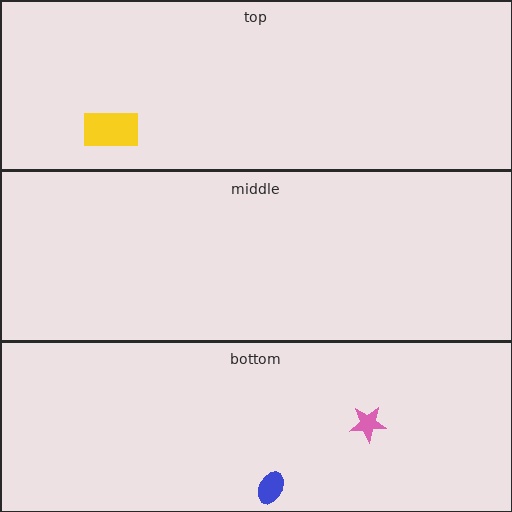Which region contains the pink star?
The bottom region.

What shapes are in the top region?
The yellow rectangle.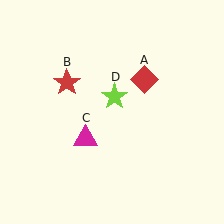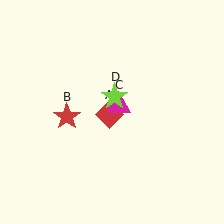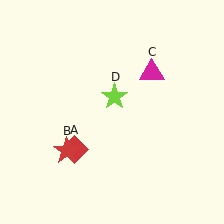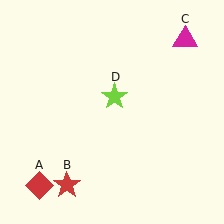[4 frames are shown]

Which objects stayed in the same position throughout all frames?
Lime star (object D) remained stationary.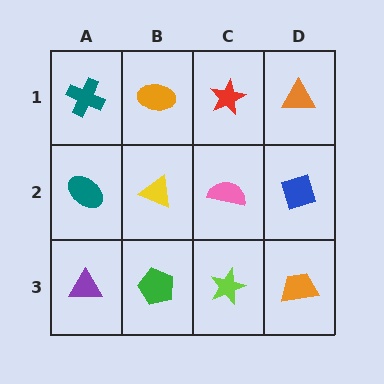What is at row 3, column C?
A lime star.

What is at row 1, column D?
An orange triangle.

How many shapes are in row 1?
4 shapes.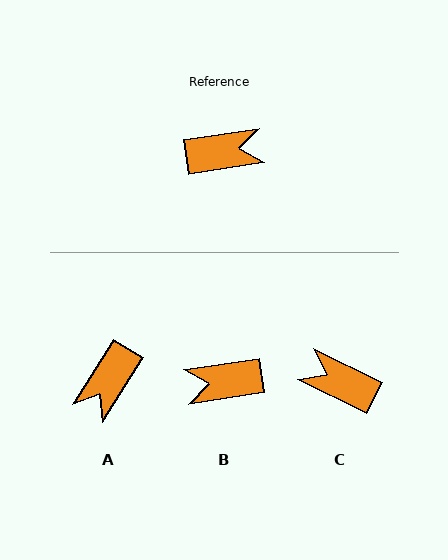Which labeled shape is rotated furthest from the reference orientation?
B, about 180 degrees away.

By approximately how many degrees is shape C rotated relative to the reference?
Approximately 145 degrees counter-clockwise.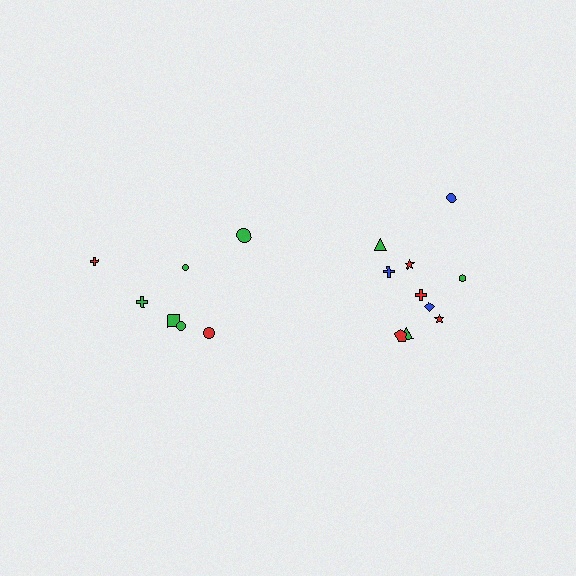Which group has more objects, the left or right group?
The right group.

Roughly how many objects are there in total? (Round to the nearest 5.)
Roughly 15 objects in total.